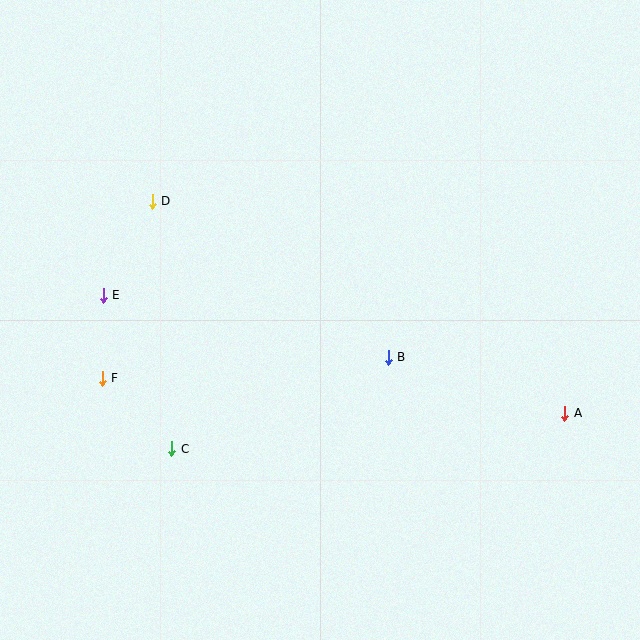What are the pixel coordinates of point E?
Point E is at (103, 295).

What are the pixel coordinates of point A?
Point A is at (565, 413).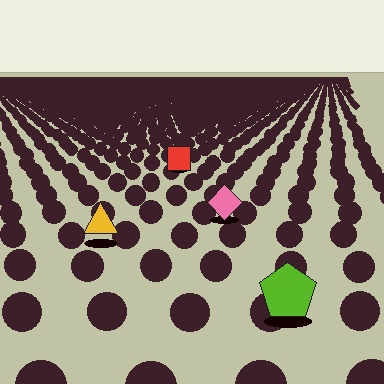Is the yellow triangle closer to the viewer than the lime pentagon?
No. The lime pentagon is closer — you can tell from the texture gradient: the ground texture is coarser near it.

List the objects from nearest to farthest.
From nearest to farthest: the lime pentagon, the yellow triangle, the pink diamond, the red square.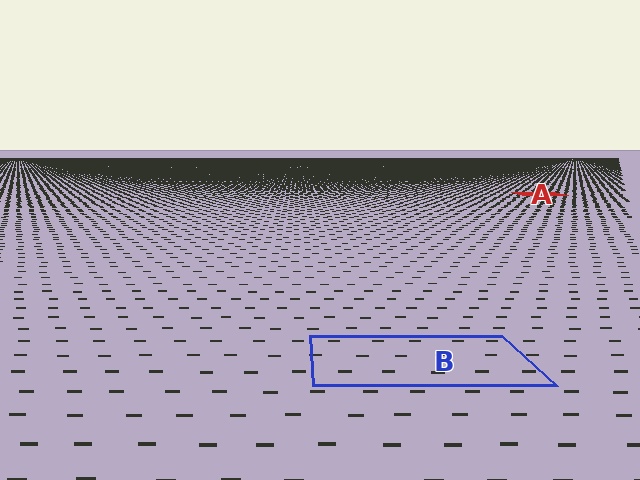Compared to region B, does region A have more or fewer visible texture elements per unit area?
Region A has more texture elements per unit area — they are packed more densely because it is farther away.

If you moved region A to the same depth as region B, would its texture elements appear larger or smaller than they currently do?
They would appear larger. At a closer depth, the same texture elements are projected at a bigger on-screen size.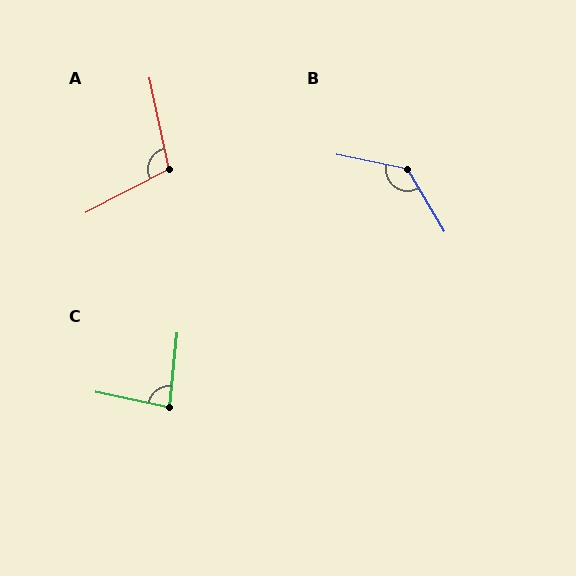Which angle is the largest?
B, at approximately 132 degrees.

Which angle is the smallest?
C, at approximately 84 degrees.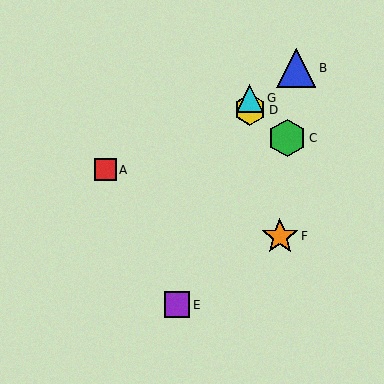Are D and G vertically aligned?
Yes, both are at x≈250.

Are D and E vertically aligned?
No, D is at x≈250 and E is at x≈177.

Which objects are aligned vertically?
Objects D, G are aligned vertically.